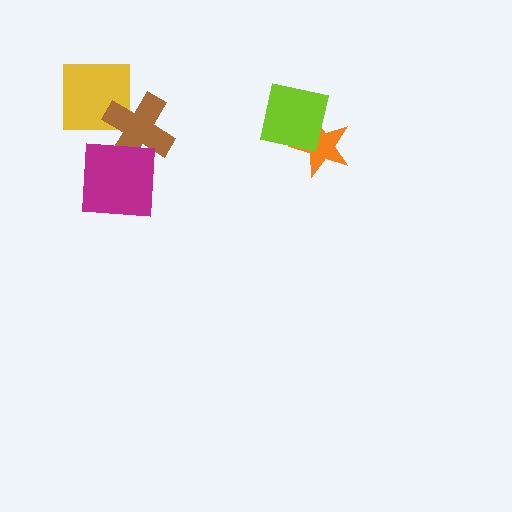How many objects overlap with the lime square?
1 object overlaps with the lime square.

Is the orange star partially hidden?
Yes, it is partially covered by another shape.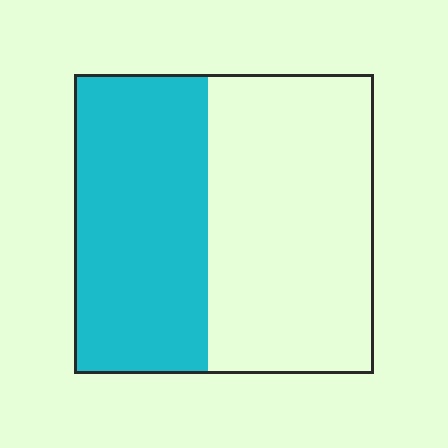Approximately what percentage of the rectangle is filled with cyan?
Approximately 45%.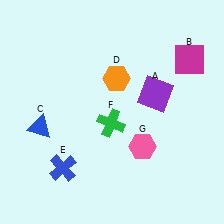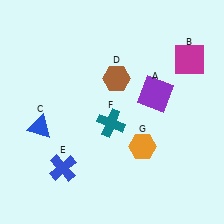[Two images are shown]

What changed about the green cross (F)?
In Image 1, F is green. In Image 2, it changed to teal.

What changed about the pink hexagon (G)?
In Image 1, G is pink. In Image 2, it changed to orange.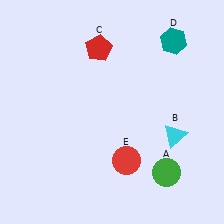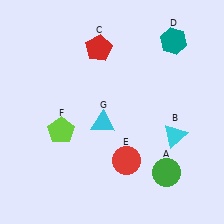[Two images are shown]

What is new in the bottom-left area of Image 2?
A cyan triangle (G) was added in the bottom-left area of Image 2.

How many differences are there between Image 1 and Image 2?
There are 2 differences between the two images.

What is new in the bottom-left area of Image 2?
A lime pentagon (F) was added in the bottom-left area of Image 2.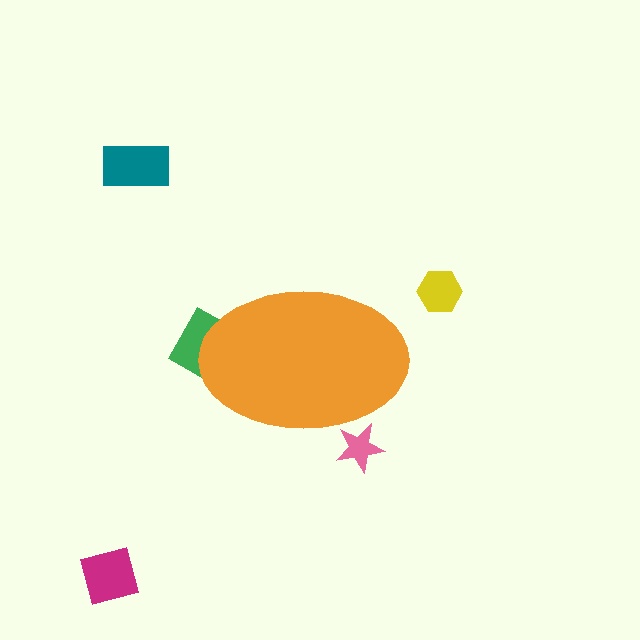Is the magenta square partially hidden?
No, the magenta square is fully visible.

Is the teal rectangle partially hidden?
No, the teal rectangle is fully visible.